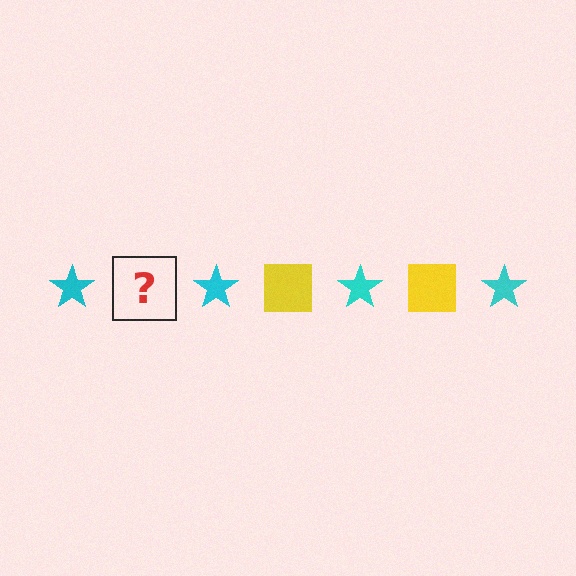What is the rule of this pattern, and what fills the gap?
The rule is that the pattern alternates between cyan star and yellow square. The gap should be filled with a yellow square.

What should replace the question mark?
The question mark should be replaced with a yellow square.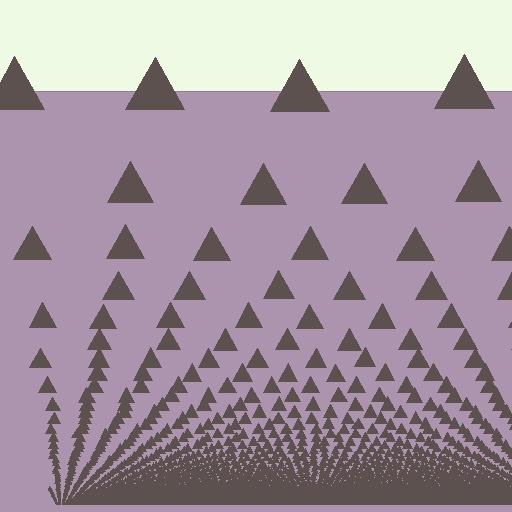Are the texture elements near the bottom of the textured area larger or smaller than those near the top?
Smaller. The gradient is inverted — elements near the bottom are smaller and denser.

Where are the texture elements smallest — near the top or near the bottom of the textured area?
Near the bottom.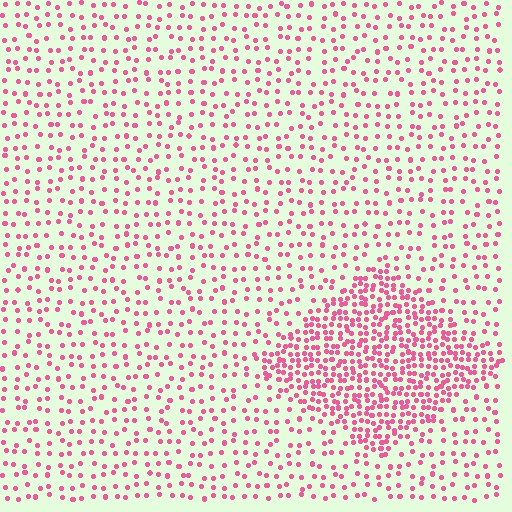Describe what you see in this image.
The image contains small pink elements arranged at two different densities. A diamond-shaped region is visible where the elements are more densely packed than the surrounding area.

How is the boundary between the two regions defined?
The boundary is defined by a change in element density (approximately 2.5x ratio). All elements are the same color, size, and shape.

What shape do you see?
I see a diamond.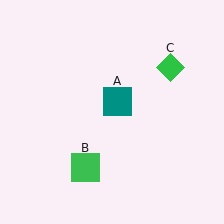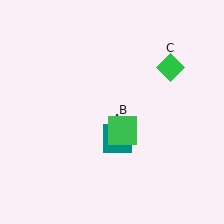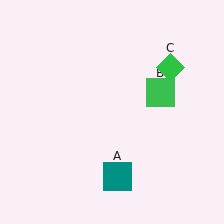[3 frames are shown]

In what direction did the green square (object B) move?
The green square (object B) moved up and to the right.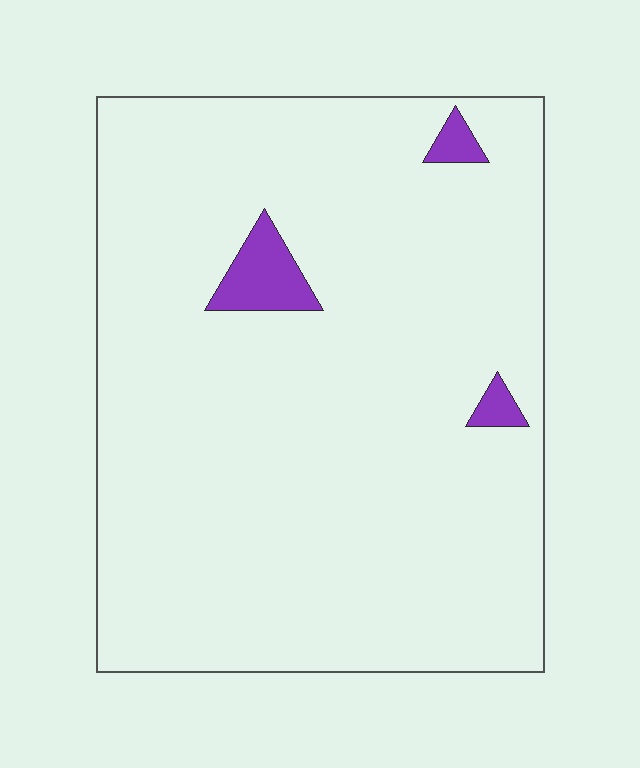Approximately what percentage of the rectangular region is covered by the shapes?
Approximately 5%.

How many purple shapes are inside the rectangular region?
3.